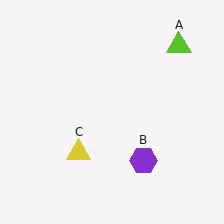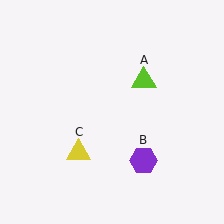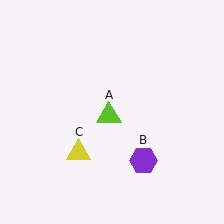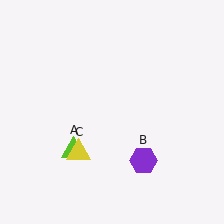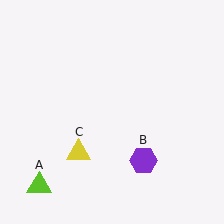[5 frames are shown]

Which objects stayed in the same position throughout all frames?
Purple hexagon (object B) and yellow triangle (object C) remained stationary.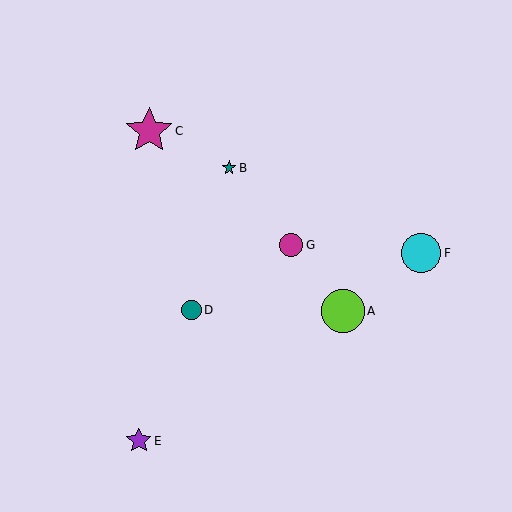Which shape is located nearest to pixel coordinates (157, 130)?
The magenta star (labeled C) at (149, 131) is nearest to that location.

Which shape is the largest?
The magenta star (labeled C) is the largest.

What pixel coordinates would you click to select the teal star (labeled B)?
Click at (229, 168) to select the teal star B.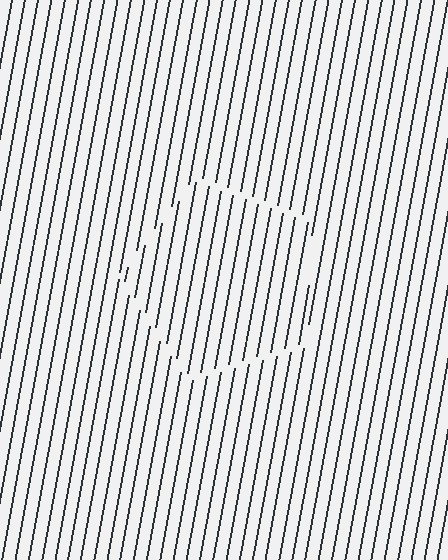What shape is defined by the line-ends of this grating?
An illusory pentagon. The interior of the shape contains the same grating, shifted by half a period — the contour is defined by the phase discontinuity where line-ends from the inner and outer gratings abut.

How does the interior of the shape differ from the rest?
The interior of the shape contains the same grating, shifted by half a period — the contour is defined by the phase discontinuity where line-ends from the inner and outer gratings abut.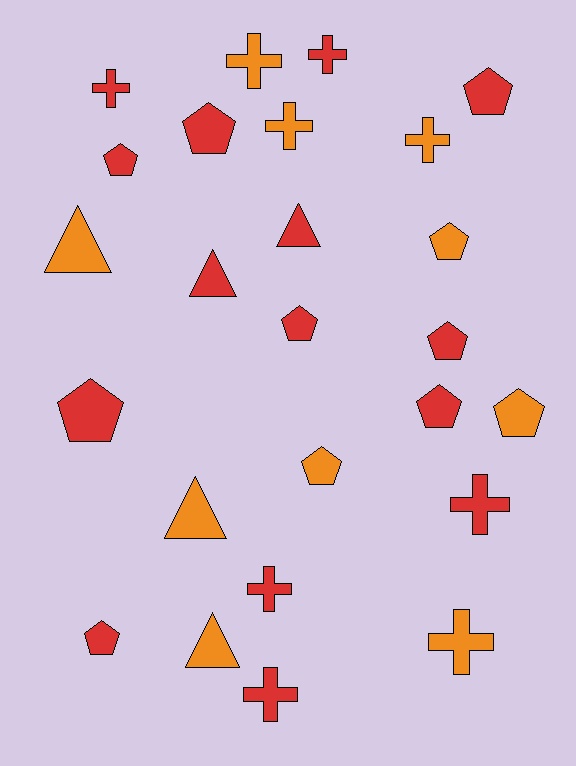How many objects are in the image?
There are 25 objects.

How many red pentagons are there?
There are 8 red pentagons.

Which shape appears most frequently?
Pentagon, with 11 objects.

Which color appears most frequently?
Red, with 15 objects.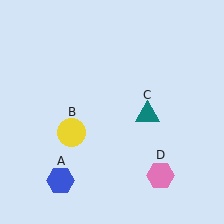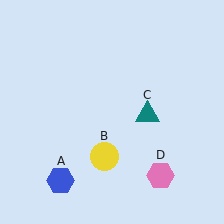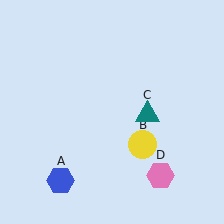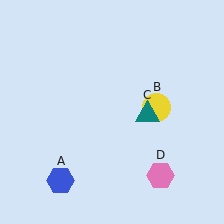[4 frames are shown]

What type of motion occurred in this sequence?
The yellow circle (object B) rotated counterclockwise around the center of the scene.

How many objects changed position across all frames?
1 object changed position: yellow circle (object B).